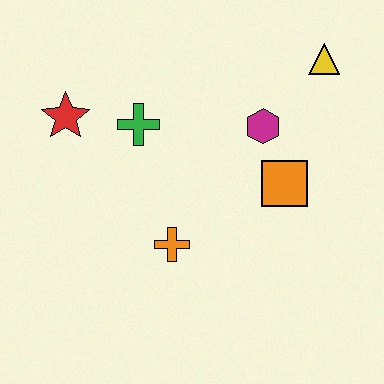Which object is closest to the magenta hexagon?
The orange square is closest to the magenta hexagon.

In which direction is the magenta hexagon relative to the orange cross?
The magenta hexagon is above the orange cross.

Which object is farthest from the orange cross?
The yellow triangle is farthest from the orange cross.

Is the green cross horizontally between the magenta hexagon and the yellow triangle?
No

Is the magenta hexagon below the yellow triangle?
Yes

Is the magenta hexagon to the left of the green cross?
No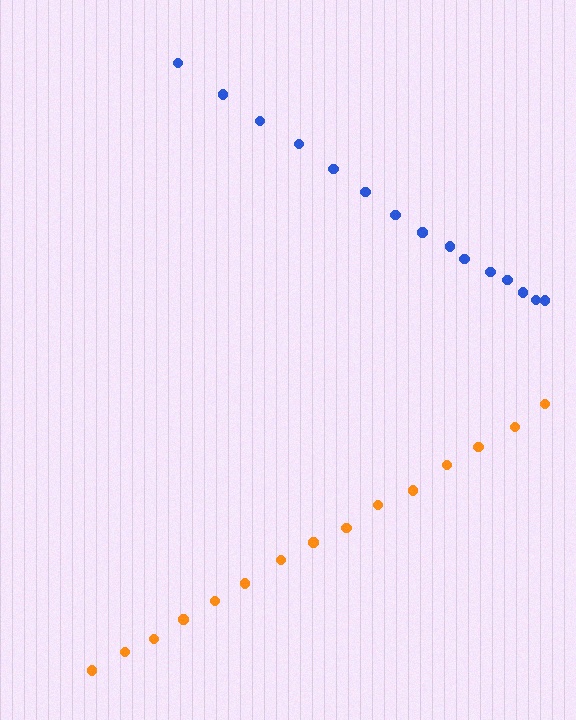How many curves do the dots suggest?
There are 2 distinct paths.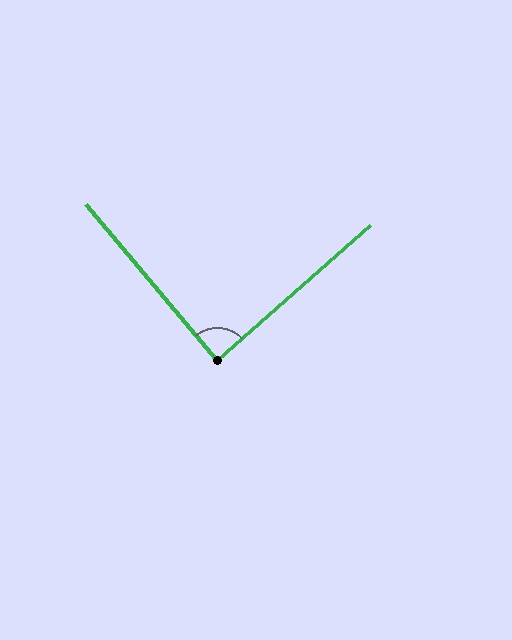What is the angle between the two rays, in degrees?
Approximately 88 degrees.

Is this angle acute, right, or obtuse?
It is approximately a right angle.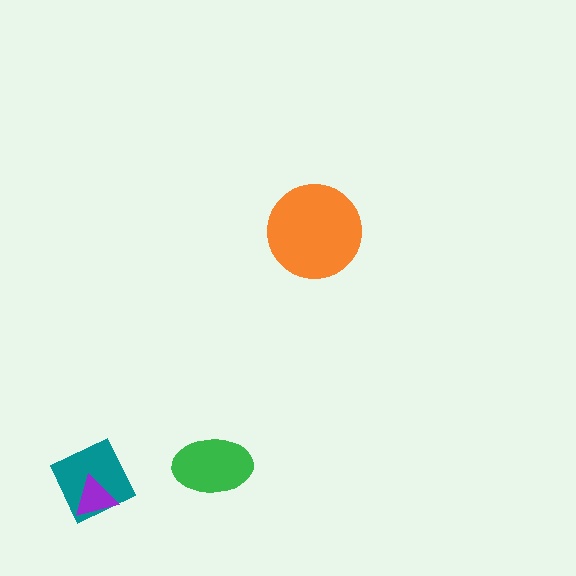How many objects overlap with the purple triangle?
1 object overlaps with the purple triangle.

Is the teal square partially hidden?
Yes, it is partially covered by another shape.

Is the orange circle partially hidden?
No, no other shape covers it.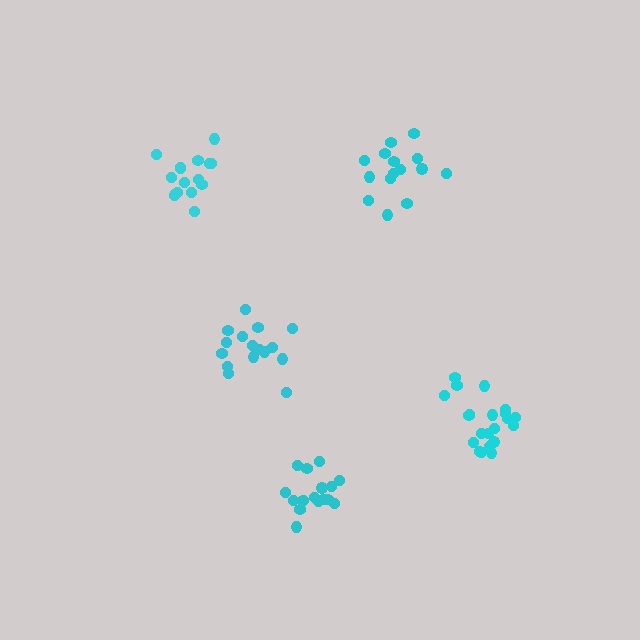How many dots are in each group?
Group 1: 17 dots, Group 2: 15 dots, Group 3: 16 dots, Group 4: 16 dots, Group 5: 21 dots (85 total).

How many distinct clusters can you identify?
There are 5 distinct clusters.